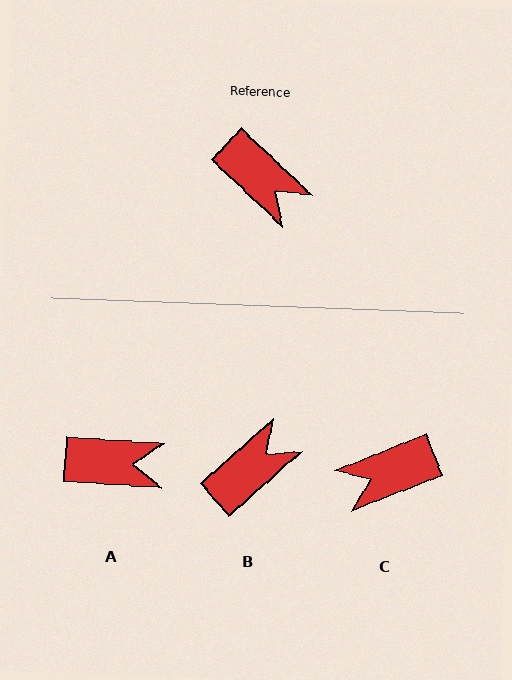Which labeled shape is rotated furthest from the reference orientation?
C, about 115 degrees away.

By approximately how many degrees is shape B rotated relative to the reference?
Approximately 85 degrees counter-clockwise.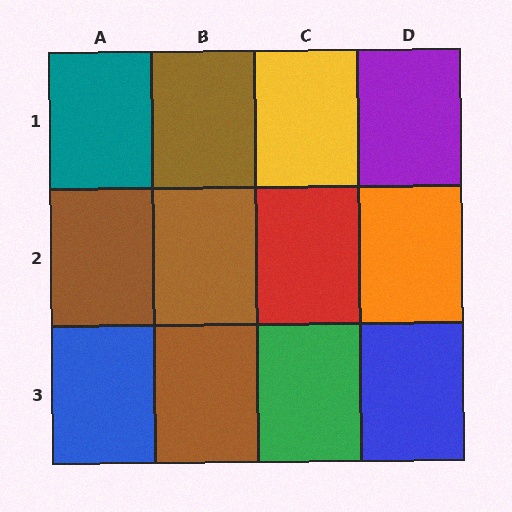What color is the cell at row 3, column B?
Brown.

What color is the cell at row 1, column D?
Purple.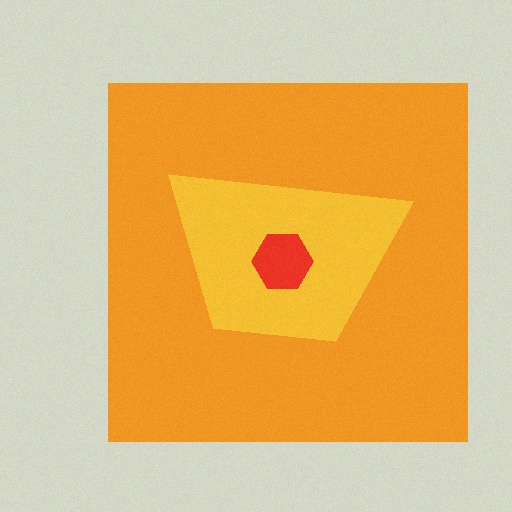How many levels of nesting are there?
3.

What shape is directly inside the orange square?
The yellow trapezoid.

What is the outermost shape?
The orange square.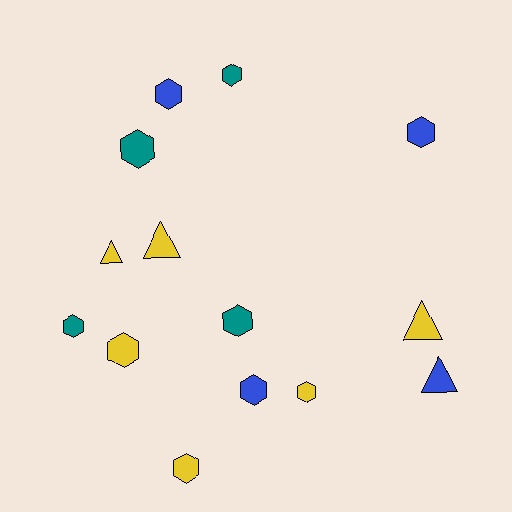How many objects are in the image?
There are 14 objects.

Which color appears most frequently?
Yellow, with 6 objects.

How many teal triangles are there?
There are no teal triangles.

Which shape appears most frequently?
Hexagon, with 10 objects.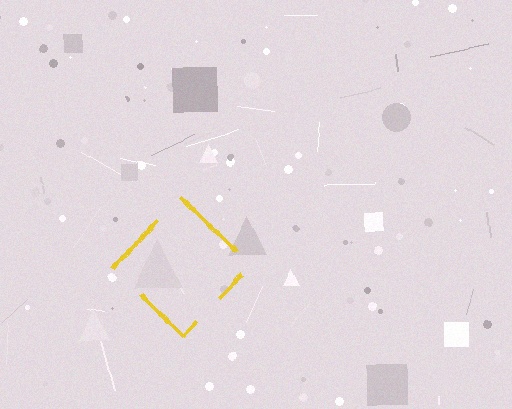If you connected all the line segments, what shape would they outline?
They would outline a diamond.